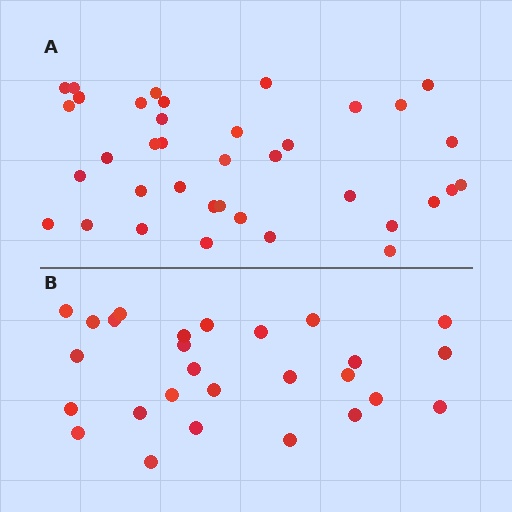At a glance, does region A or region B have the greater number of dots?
Region A (the top region) has more dots.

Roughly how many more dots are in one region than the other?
Region A has roughly 10 or so more dots than region B.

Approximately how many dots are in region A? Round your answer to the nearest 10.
About 40 dots. (The exact count is 37, which rounds to 40.)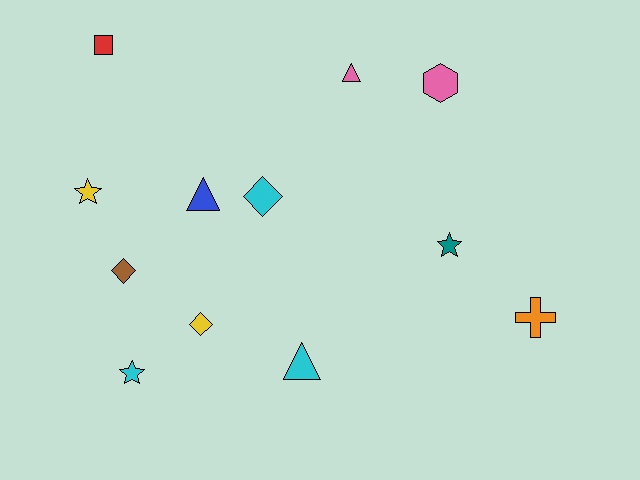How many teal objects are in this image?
There is 1 teal object.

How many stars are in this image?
There are 3 stars.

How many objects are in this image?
There are 12 objects.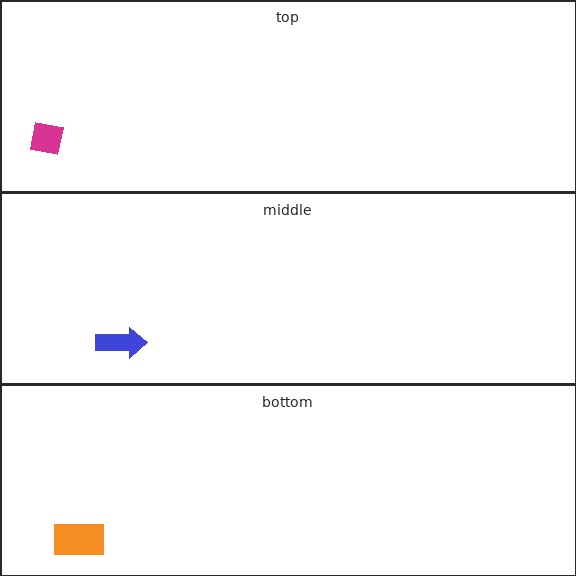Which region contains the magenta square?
The top region.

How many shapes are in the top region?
1.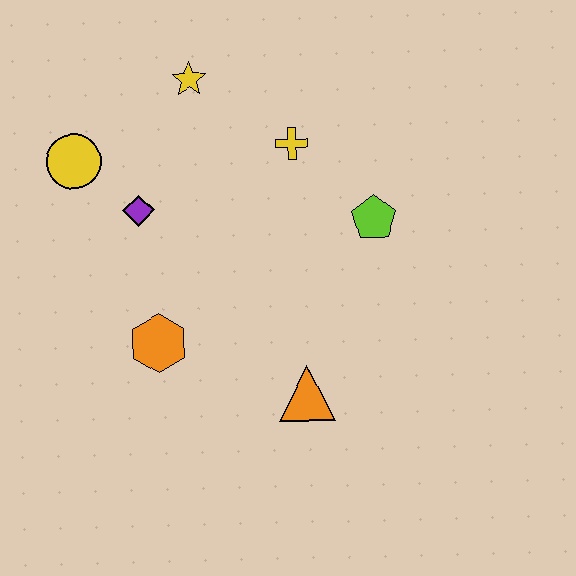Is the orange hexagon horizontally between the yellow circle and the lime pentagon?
Yes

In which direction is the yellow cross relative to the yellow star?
The yellow cross is to the right of the yellow star.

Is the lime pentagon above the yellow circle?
No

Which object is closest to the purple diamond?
The yellow circle is closest to the purple diamond.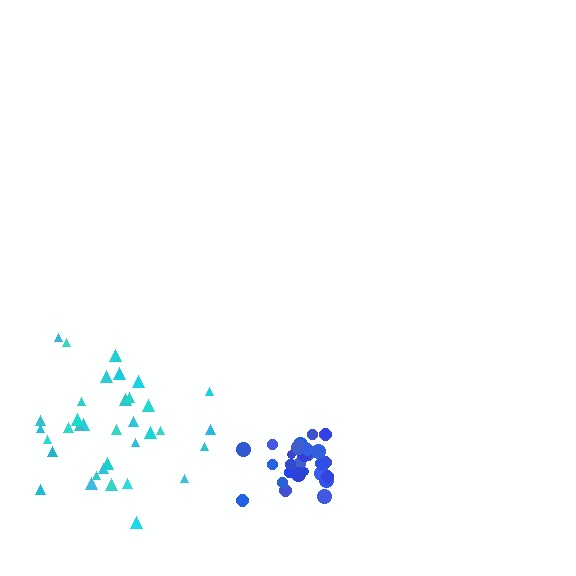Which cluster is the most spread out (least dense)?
Cyan.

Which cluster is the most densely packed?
Blue.